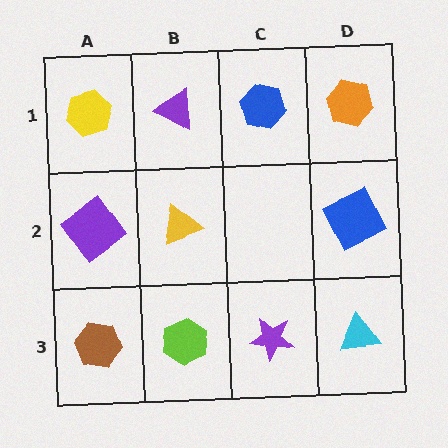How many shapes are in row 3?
4 shapes.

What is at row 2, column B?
A yellow triangle.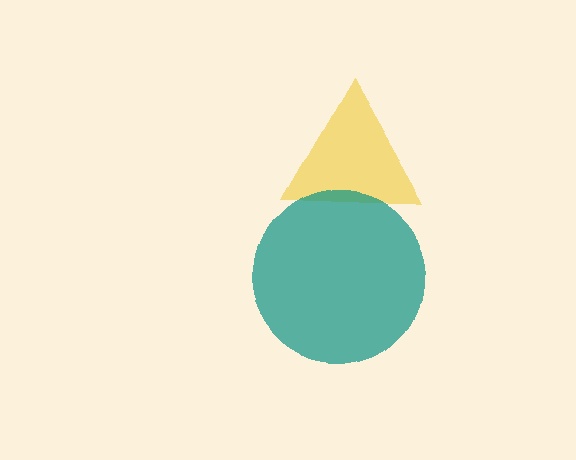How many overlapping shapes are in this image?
There are 2 overlapping shapes in the image.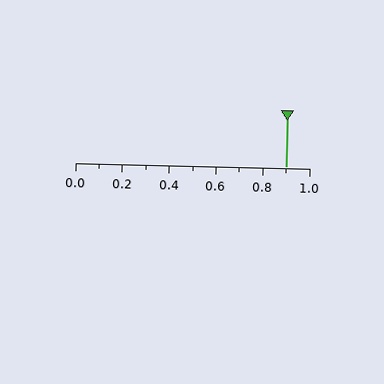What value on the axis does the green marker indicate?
The marker indicates approximately 0.9.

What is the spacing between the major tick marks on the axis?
The major ticks are spaced 0.2 apart.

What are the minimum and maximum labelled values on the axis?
The axis runs from 0.0 to 1.0.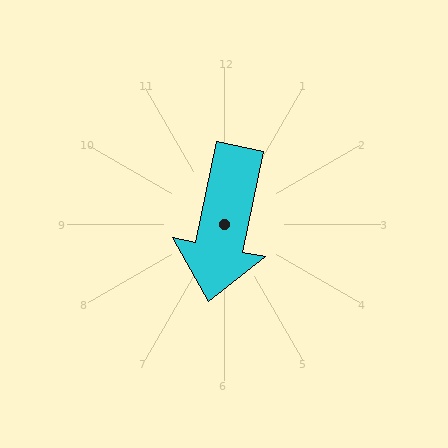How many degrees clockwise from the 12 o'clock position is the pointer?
Approximately 192 degrees.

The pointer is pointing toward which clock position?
Roughly 6 o'clock.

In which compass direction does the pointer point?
South.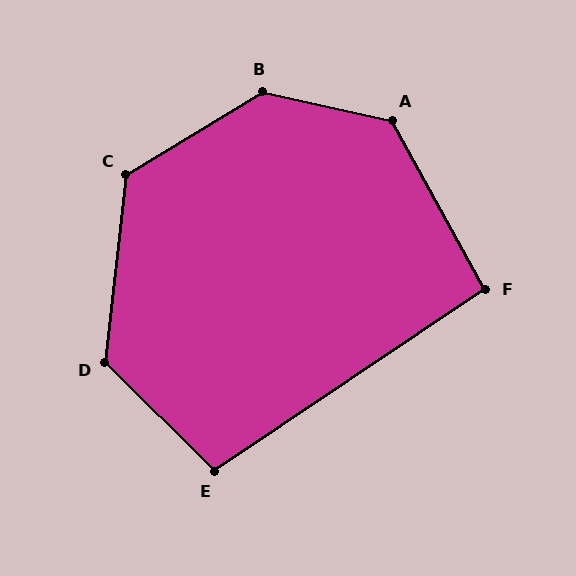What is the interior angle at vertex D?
Approximately 128 degrees (obtuse).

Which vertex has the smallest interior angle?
F, at approximately 95 degrees.